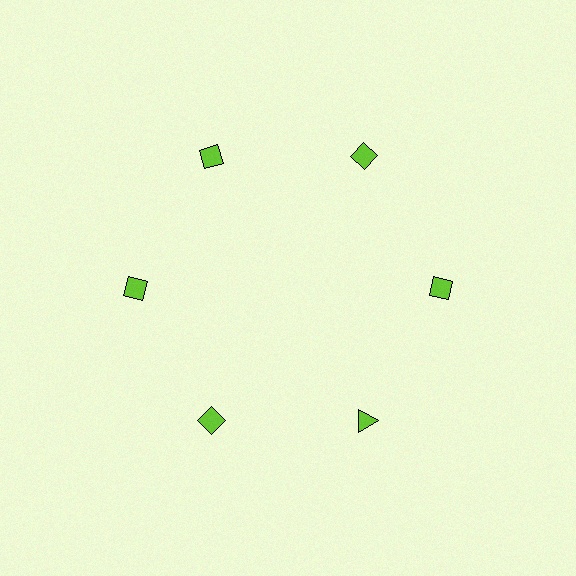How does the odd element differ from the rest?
It has a different shape: triangle instead of diamond.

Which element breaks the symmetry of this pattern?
The lime triangle at roughly the 5 o'clock position breaks the symmetry. All other shapes are lime diamonds.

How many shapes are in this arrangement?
There are 6 shapes arranged in a ring pattern.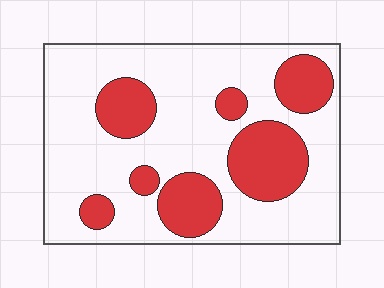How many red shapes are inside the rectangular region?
7.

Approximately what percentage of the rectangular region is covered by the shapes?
Approximately 30%.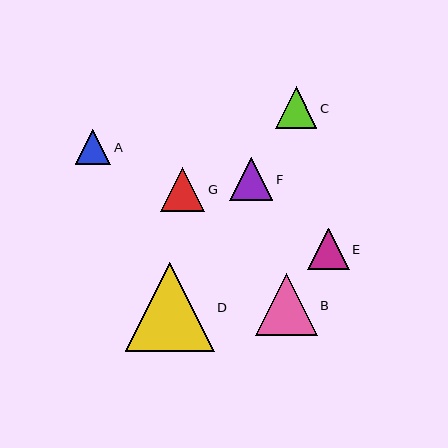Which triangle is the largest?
Triangle D is the largest with a size of approximately 89 pixels.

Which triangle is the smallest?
Triangle A is the smallest with a size of approximately 35 pixels.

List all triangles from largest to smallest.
From largest to smallest: D, B, G, F, C, E, A.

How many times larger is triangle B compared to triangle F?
Triangle B is approximately 1.4 times the size of triangle F.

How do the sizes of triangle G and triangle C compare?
Triangle G and triangle C are approximately the same size.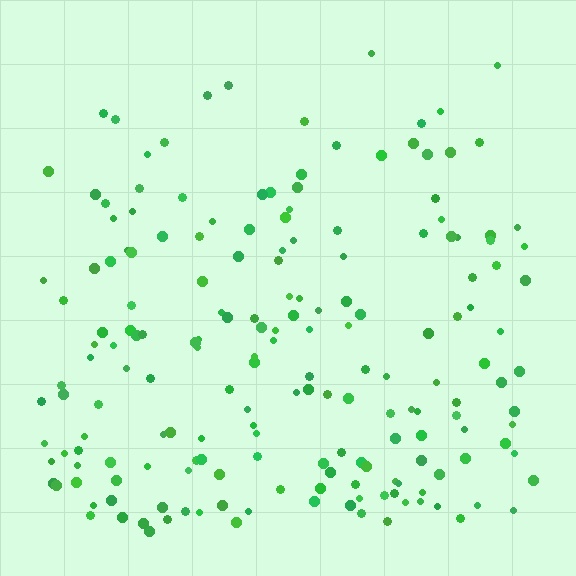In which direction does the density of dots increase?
From top to bottom, with the bottom side densest.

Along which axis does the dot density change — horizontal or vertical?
Vertical.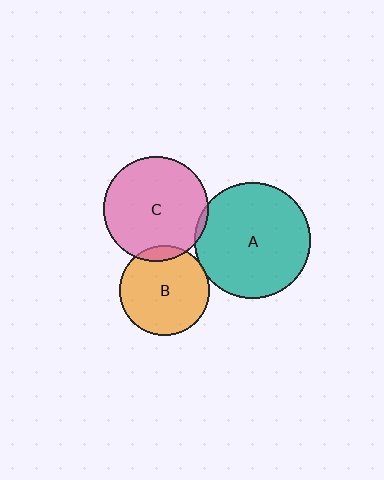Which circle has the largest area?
Circle A (teal).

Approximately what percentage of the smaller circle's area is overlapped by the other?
Approximately 5%.